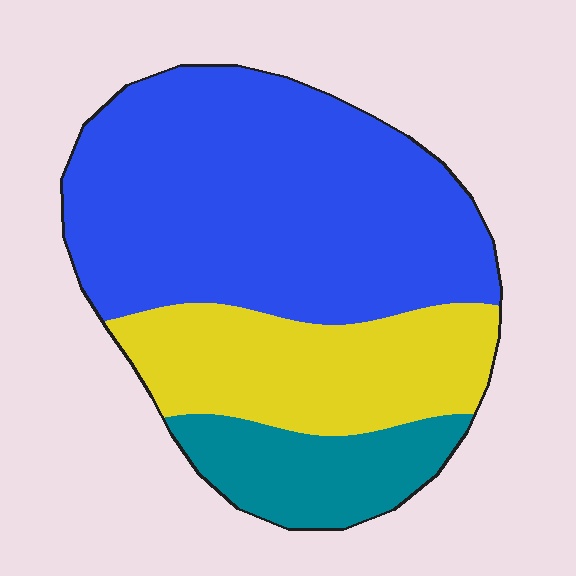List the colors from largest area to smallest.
From largest to smallest: blue, yellow, teal.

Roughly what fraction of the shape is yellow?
Yellow covers 27% of the shape.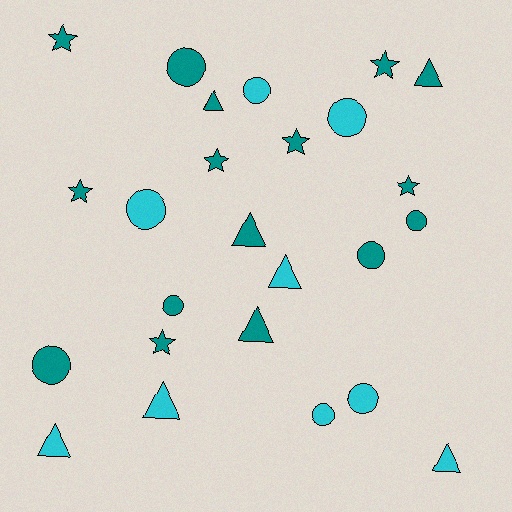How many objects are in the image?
There are 25 objects.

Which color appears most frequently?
Teal, with 16 objects.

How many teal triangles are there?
There are 4 teal triangles.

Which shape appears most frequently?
Circle, with 10 objects.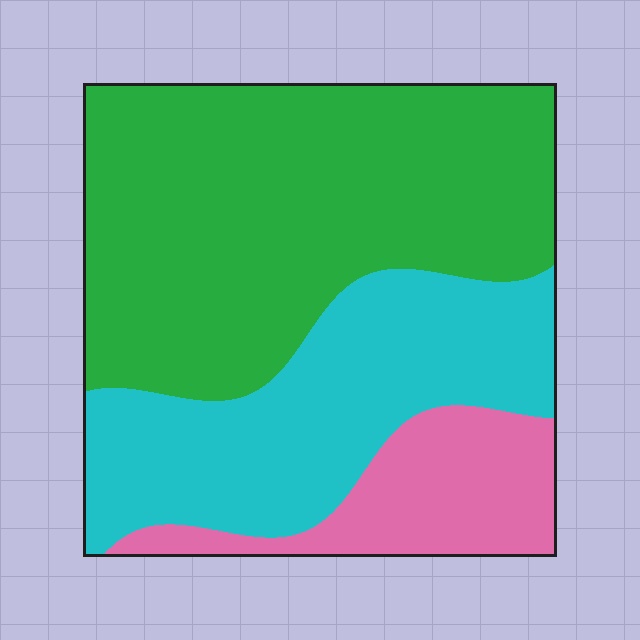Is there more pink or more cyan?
Cyan.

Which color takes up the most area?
Green, at roughly 50%.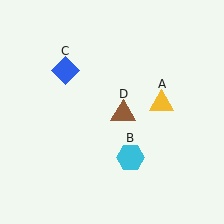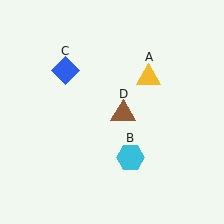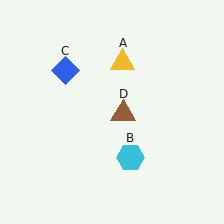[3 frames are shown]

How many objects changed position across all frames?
1 object changed position: yellow triangle (object A).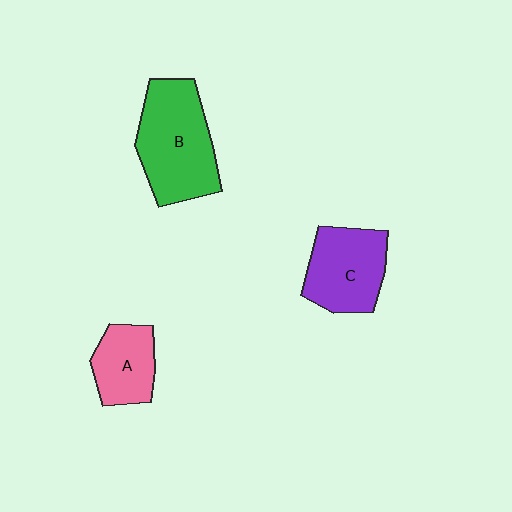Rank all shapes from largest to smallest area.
From largest to smallest: B (green), C (purple), A (pink).